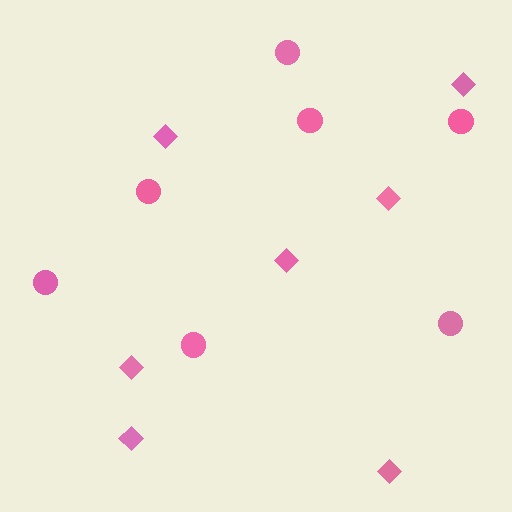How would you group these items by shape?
There are 2 groups: one group of circles (7) and one group of diamonds (7).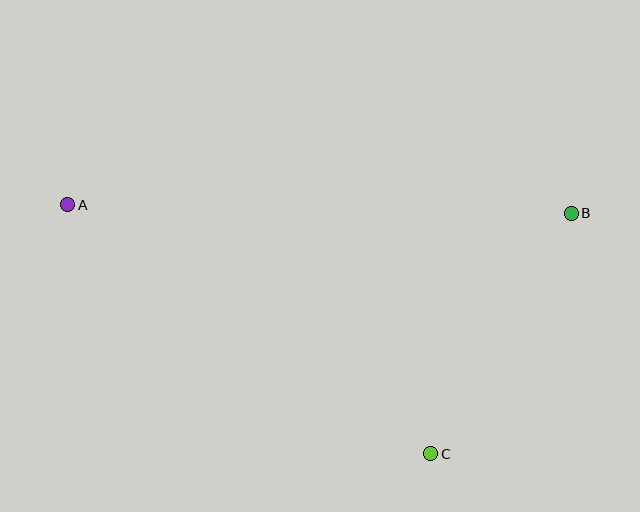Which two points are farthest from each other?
Points A and B are farthest from each other.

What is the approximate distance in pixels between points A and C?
The distance between A and C is approximately 440 pixels.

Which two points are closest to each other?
Points B and C are closest to each other.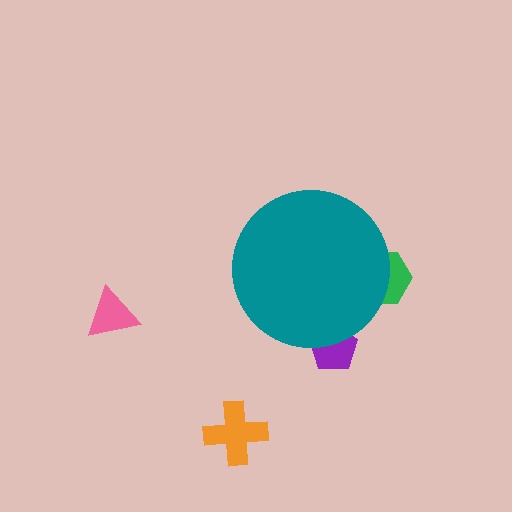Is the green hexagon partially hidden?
Yes, the green hexagon is partially hidden behind the teal circle.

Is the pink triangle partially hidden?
No, the pink triangle is fully visible.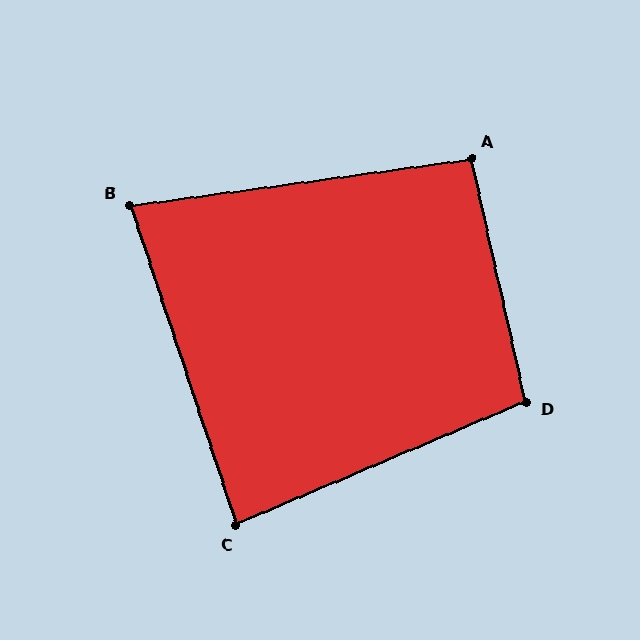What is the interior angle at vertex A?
Approximately 95 degrees (approximately right).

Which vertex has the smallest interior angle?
B, at approximately 80 degrees.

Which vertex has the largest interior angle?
D, at approximately 100 degrees.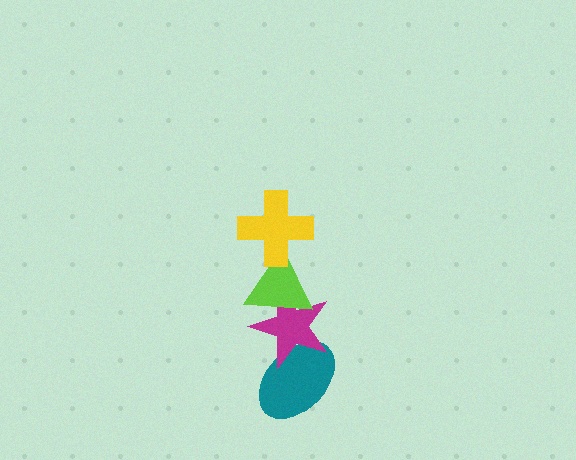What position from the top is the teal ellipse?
The teal ellipse is 4th from the top.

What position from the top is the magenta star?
The magenta star is 3rd from the top.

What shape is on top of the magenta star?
The lime triangle is on top of the magenta star.